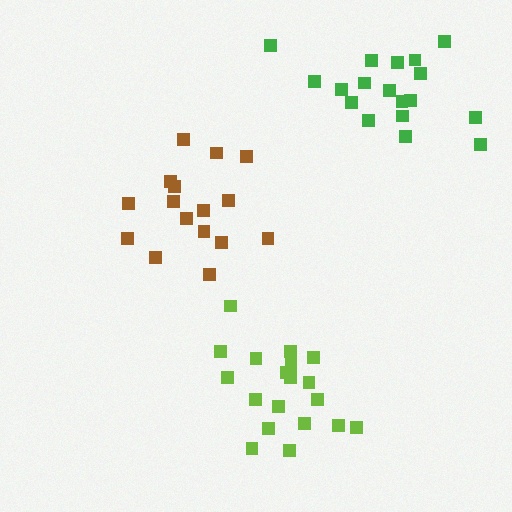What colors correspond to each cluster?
The clusters are colored: lime, green, brown.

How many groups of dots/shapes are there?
There are 3 groups.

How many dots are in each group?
Group 1: 19 dots, Group 2: 18 dots, Group 3: 16 dots (53 total).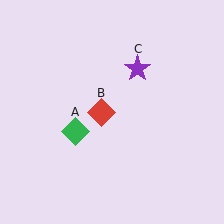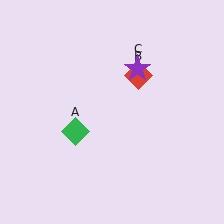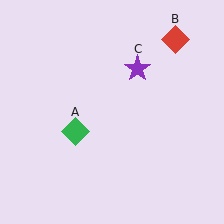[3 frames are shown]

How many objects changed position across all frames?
1 object changed position: red diamond (object B).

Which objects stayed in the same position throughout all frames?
Green diamond (object A) and purple star (object C) remained stationary.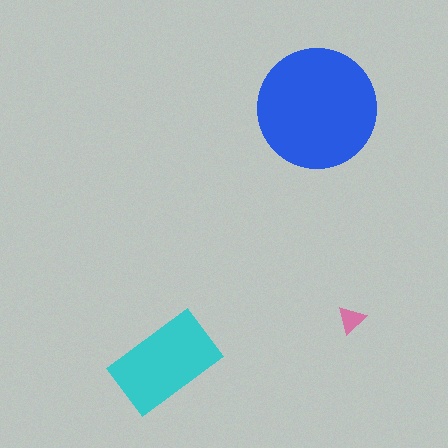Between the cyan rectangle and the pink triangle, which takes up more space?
The cyan rectangle.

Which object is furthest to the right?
The pink triangle is rightmost.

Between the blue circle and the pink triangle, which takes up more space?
The blue circle.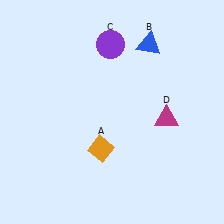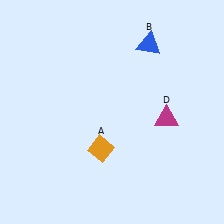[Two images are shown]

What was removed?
The purple circle (C) was removed in Image 2.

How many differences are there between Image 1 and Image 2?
There is 1 difference between the two images.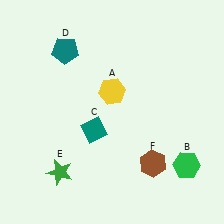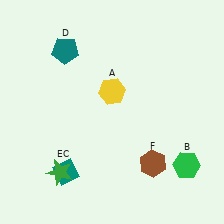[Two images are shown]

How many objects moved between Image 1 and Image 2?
1 object moved between the two images.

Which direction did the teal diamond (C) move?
The teal diamond (C) moved down.